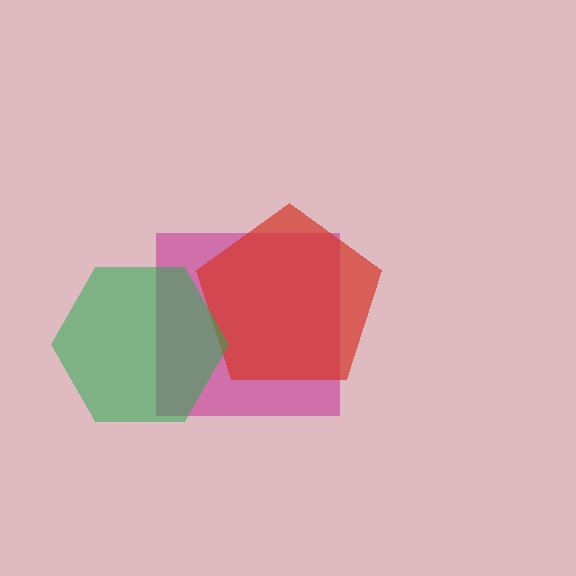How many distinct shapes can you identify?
There are 3 distinct shapes: a magenta square, a red pentagon, a green hexagon.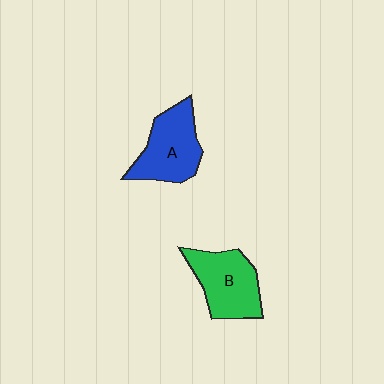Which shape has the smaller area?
Shape B (green).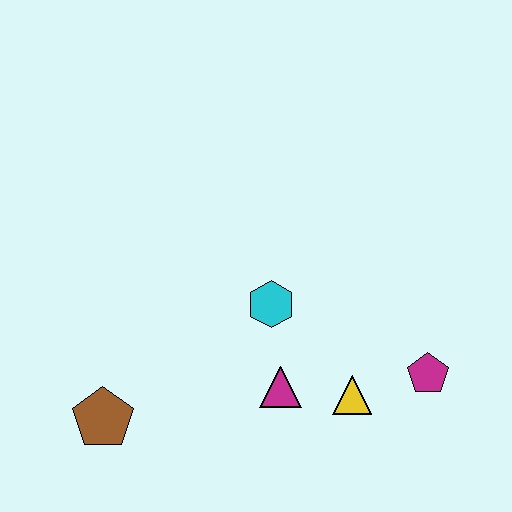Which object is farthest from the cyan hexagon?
The brown pentagon is farthest from the cyan hexagon.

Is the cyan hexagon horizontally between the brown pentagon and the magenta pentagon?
Yes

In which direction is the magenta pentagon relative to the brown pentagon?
The magenta pentagon is to the right of the brown pentagon.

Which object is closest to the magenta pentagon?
The yellow triangle is closest to the magenta pentagon.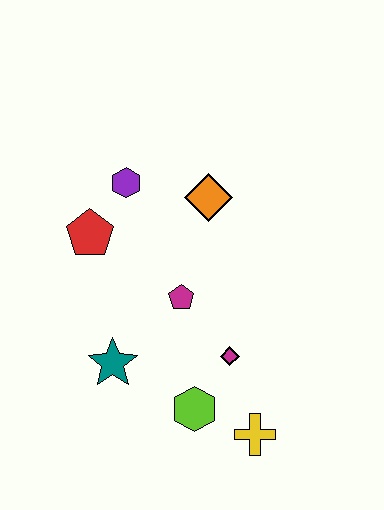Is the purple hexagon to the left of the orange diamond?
Yes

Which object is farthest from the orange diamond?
The yellow cross is farthest from the orange diamond.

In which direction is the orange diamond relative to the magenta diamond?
The orange diamond is above the magenta diamond.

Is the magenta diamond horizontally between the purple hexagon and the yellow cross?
Yes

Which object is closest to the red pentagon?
The purple hexagon is closest to the red pentagon.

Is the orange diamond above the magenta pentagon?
Yes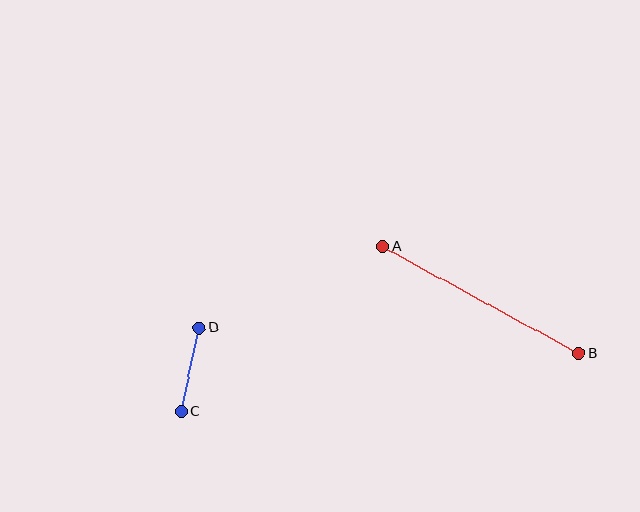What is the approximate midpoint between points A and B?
The midpoint is at approximately (481, 300) pixels.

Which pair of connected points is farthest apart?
Points A and B are farthest apart.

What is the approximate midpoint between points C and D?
The midpoint is at approximately (190, 370) pixels.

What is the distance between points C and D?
The distance is approximately 85 pixels.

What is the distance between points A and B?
The distance is approximately 224 pixels.